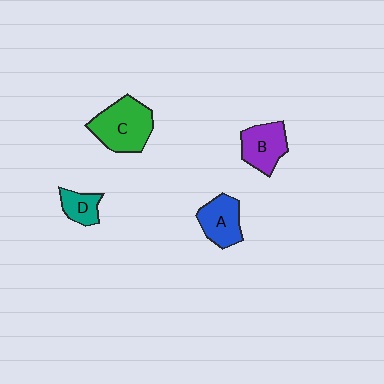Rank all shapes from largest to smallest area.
From largest to smallest: C (green), B (purple), A (blue), D (teal).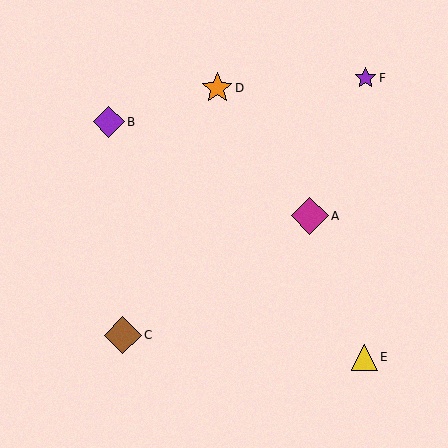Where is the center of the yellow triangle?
The center of the yellow triangle is at (364, 357).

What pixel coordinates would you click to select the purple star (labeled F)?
Click at (365, 78) to select the purple star F.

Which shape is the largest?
The brown diamond (labeled C) is the largest.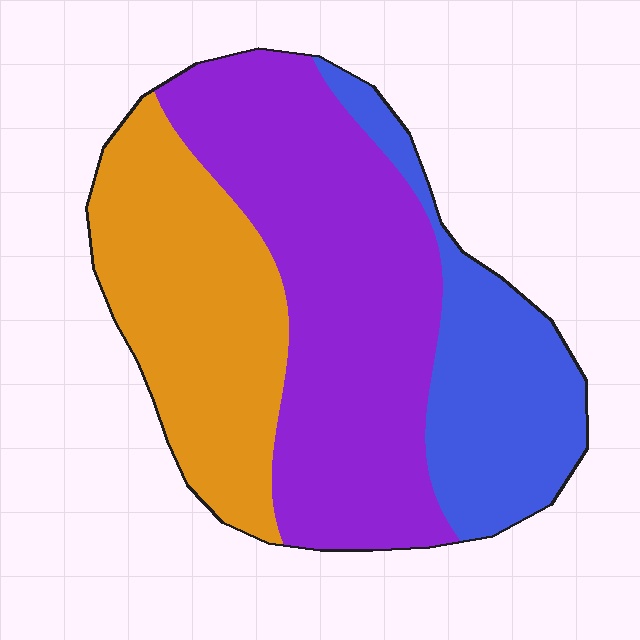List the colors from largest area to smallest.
From largest to smallest: purple, orange, blue.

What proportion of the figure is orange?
Orange covers around 30% of the figure.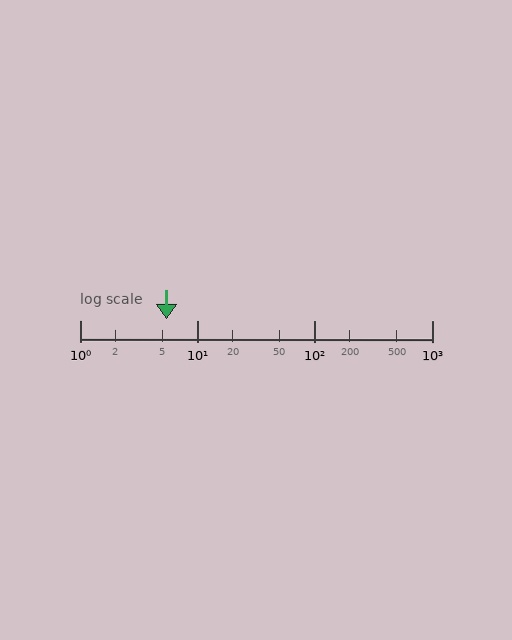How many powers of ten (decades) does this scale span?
The scale spans 3 decades, from 1 to 1000.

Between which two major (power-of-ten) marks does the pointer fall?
The pointer is between 1 and 10.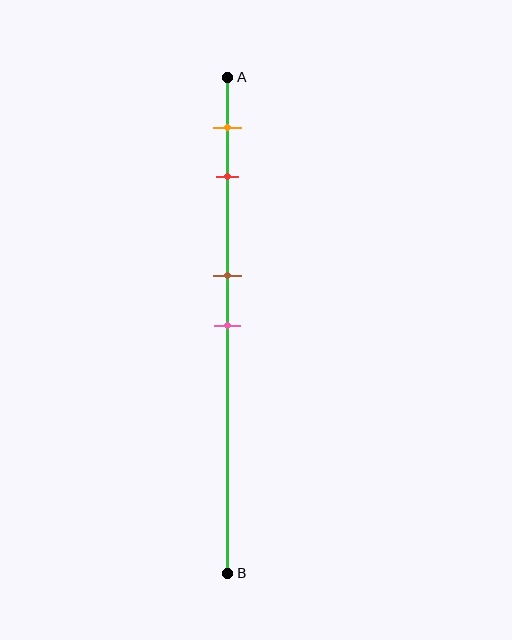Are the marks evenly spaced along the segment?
No, the marks are not evenly spaced.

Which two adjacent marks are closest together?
The brown and pink marks are the closest adjacent pair.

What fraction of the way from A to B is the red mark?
The red mark is approximately 20% (0.2) of the way from A to B.